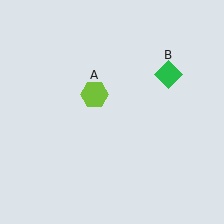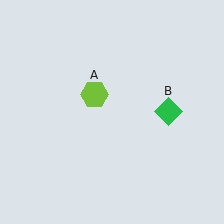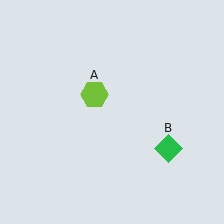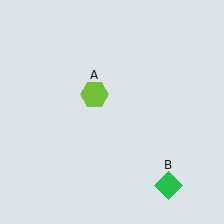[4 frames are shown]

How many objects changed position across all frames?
1 object changed position: green diamond (object B).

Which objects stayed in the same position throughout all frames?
Lime hexagon (object A) remained stationary.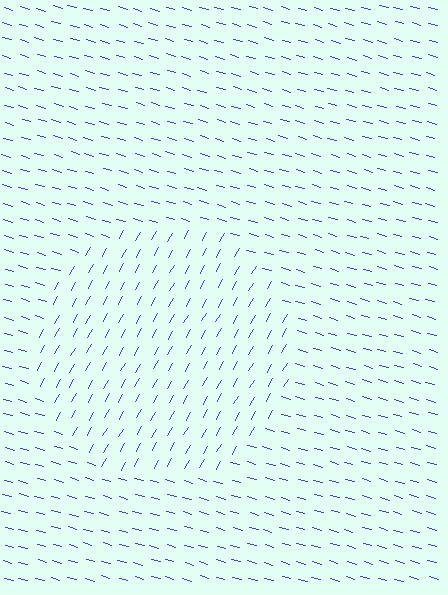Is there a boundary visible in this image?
Yes, there is a texture boundary formed by a change in line orientation.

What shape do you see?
I see a circle.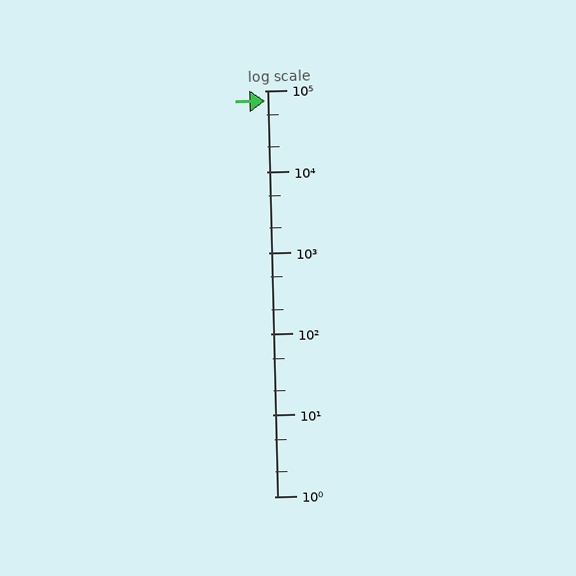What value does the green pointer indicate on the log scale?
The pointer indicates approximately 74000.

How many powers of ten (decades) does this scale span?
The scale spans 5 decades, from 1 to 100000.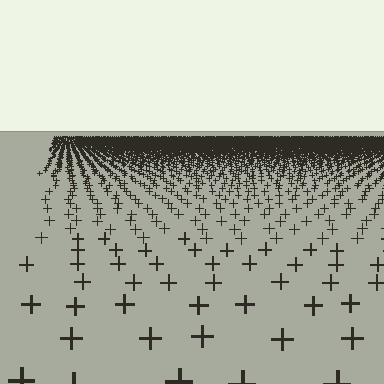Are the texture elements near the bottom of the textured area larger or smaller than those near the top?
Larger. Near the bottom, elements are closer to the viewer and appear at a bigger on-screen size.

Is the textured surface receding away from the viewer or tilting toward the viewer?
The surface is receding away from the viewer. Texture elements get smaller and denser toward the top.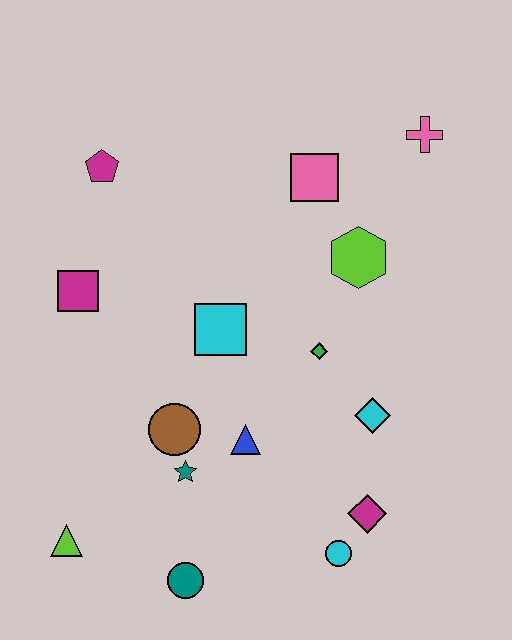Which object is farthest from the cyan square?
The pink cross is farthest from the cyan square.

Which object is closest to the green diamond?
The cyan diamond is closest to the green diamond.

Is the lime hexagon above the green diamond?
Yes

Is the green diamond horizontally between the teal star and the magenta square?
No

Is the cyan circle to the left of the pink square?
No